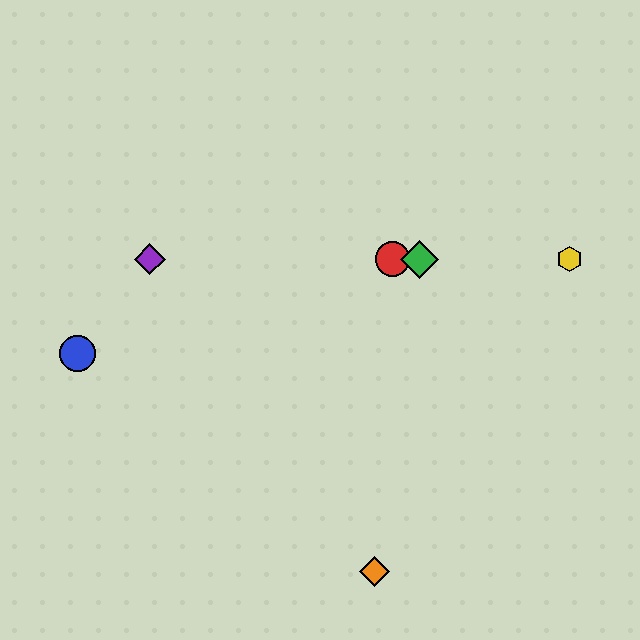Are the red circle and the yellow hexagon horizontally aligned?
Yes, both are at y≈259.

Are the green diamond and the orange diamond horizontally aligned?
No, the green diamond is at y≈259 and the orange diamond is at y≈572.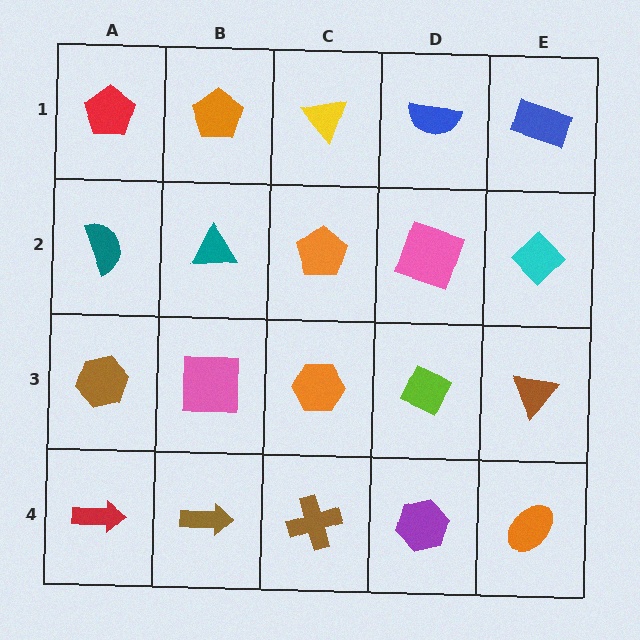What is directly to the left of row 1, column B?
A red pentagon.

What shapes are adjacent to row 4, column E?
A brown triangle (row 3, column E), a purple hexagon (row 4, column D).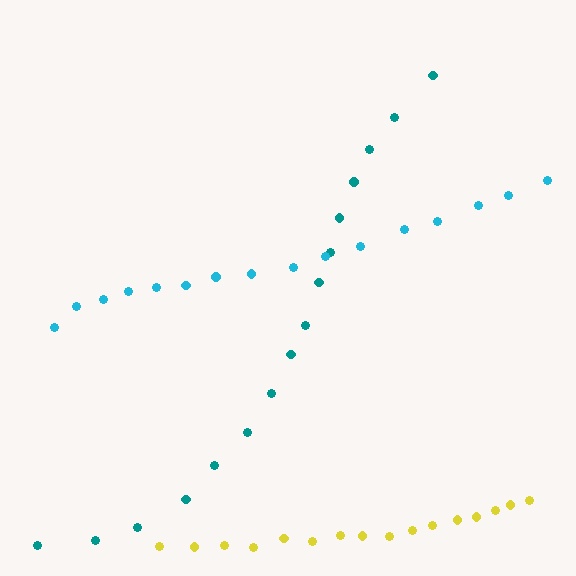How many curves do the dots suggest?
There are 3 distinct paths.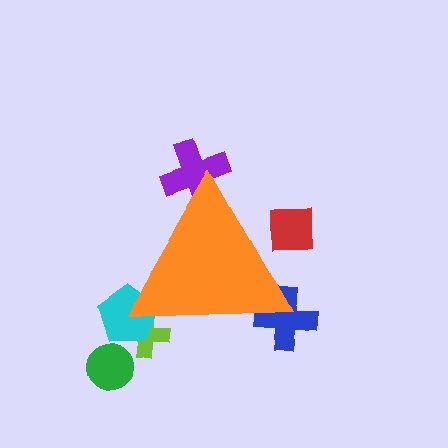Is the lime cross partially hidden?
Yes, the lime cross is partially hidden behind the orange triangle.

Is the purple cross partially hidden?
Yes, the purple cross is partially hidden behind the orange triangle.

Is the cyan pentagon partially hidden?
Yes, the cyan pentagon is partially hidden behind the orange triangle.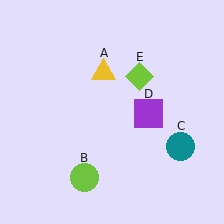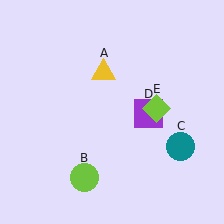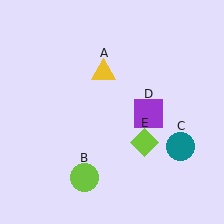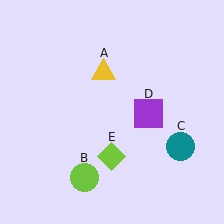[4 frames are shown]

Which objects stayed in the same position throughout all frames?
Yellow triangle (object A) and lime circle (object B) and teal circle (object C) and purple square (object D) remained stationary.